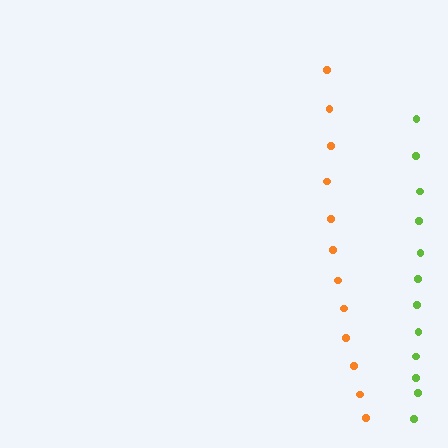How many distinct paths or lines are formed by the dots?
There are 2 distinct paths.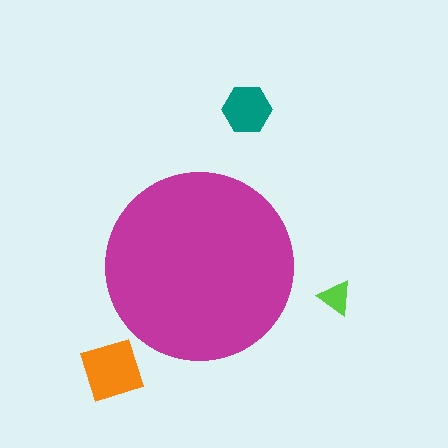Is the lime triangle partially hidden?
No, the lime triangle is fully visible.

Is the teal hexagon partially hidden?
No, the teal hexagon is fully visible.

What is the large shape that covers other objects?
A magenta circle.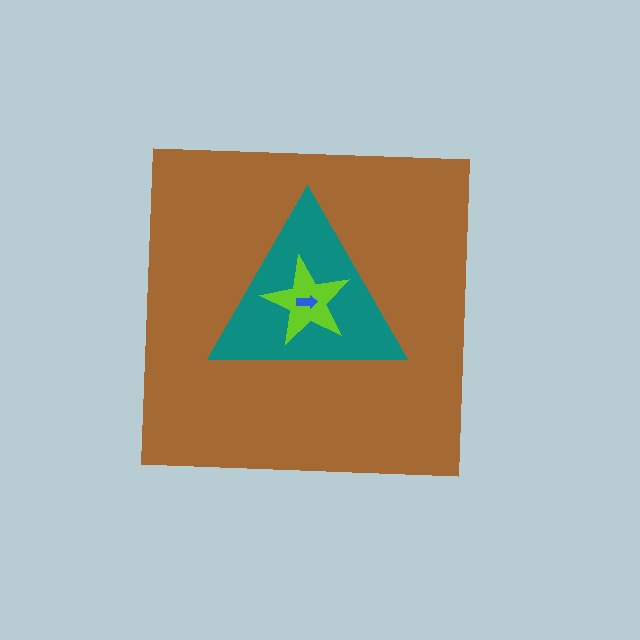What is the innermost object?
The blue arrow.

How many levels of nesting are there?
4.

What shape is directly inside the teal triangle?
The lime star.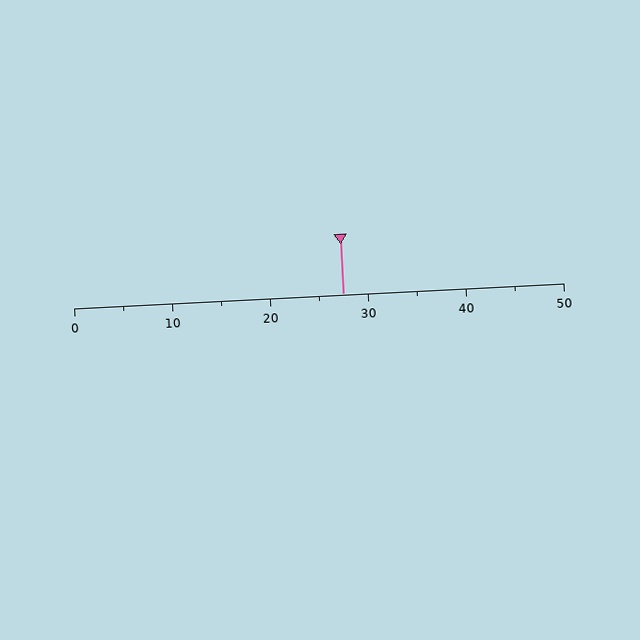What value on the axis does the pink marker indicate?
The marker indicates approximately 27.5.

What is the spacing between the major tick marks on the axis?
The major ticks are spaced 10 apart.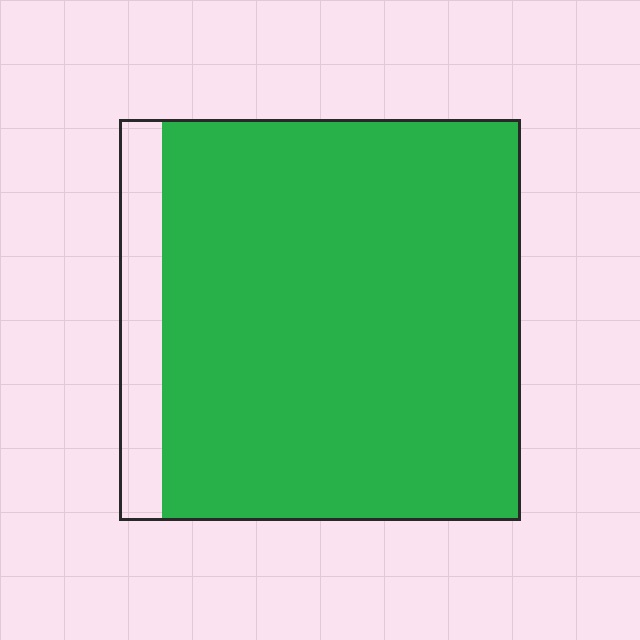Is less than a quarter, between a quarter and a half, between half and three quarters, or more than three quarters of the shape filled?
More than three quarters.